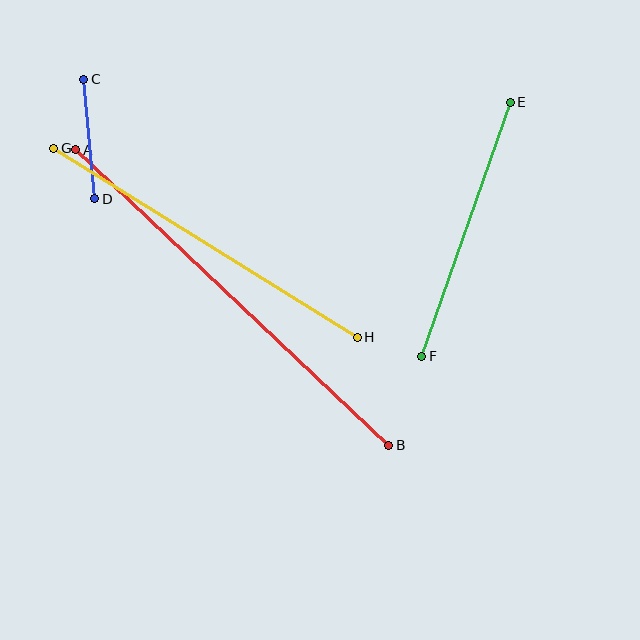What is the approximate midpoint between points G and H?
The midpoint is at approximately (205, 243) pixels.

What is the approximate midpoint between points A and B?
The midpoint is at approximately (232, 298) pixels.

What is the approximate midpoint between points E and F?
The midpoint is at approximately (466, 229) pixels.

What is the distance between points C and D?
The distance is approximately 120 pixels.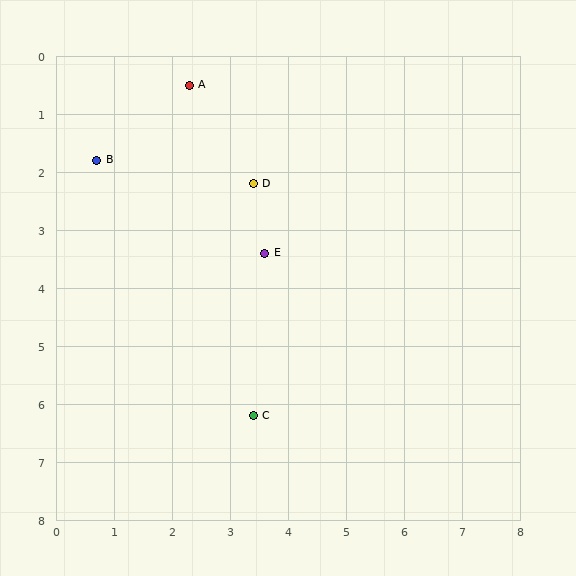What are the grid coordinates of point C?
Point C is at approximately (3.4, 6.2).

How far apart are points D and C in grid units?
Points D and C are about 4.0 grid units apart.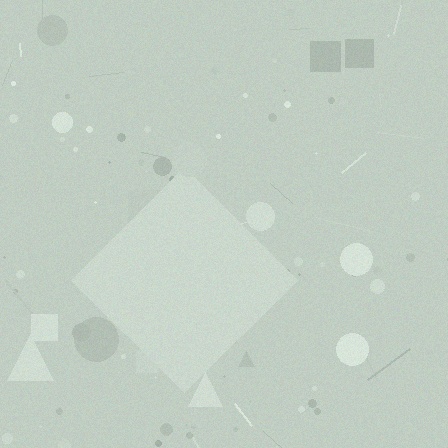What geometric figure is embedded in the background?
A diamond is embedded in the background.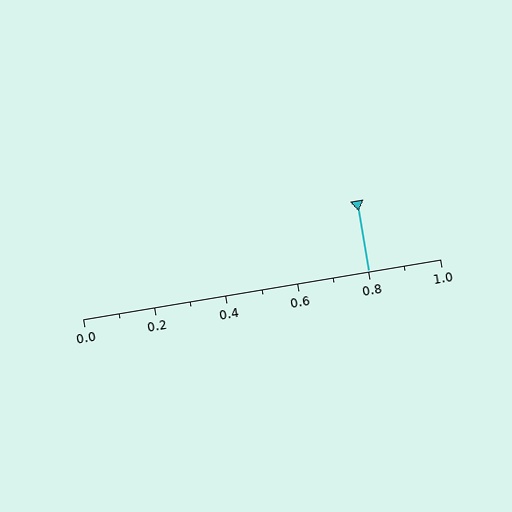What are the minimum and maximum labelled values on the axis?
The axis runs from 0.0 to 1.0.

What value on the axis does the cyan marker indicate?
The marker indicates approximately 0.8.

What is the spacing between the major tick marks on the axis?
The major ticks are spaced 0.2 apart.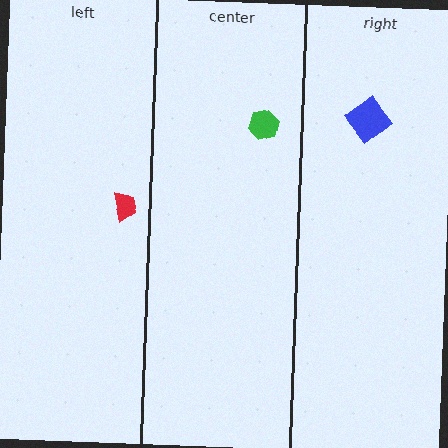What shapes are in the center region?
The green hexagon.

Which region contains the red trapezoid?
The left region.